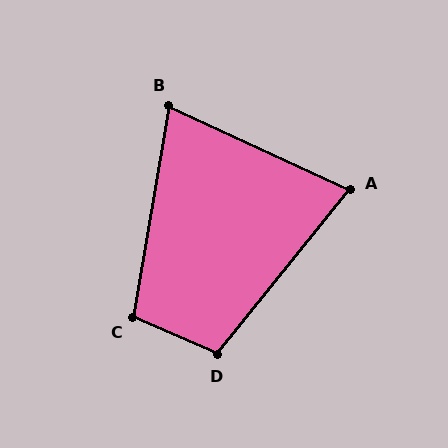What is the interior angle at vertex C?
Approximately 104 degrees (obtuse).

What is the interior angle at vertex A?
Approximately 76 degrees (acute).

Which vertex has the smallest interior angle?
B, at approximately 75 degrees.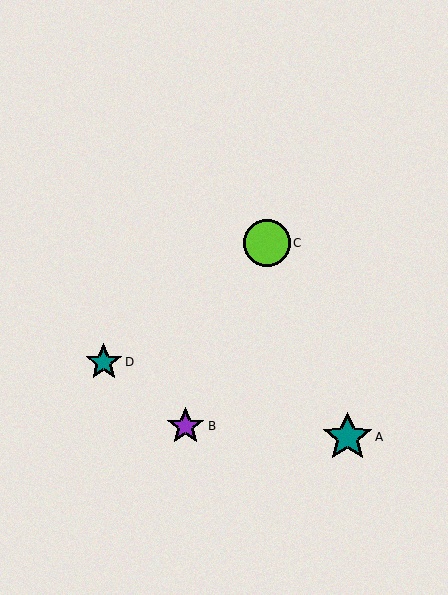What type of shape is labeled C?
Shape C is a lime circle.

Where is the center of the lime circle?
The center of the lime circle is at (267, 243).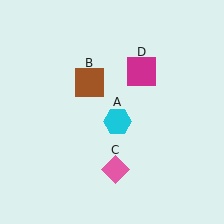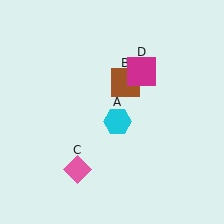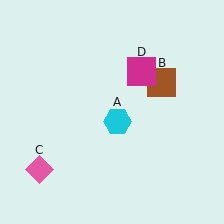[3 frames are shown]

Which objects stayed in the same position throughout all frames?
Cyan hexagon (object A) and magenta square (object D) remained stationary.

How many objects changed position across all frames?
2 objects changed position: brown square (object B), pink diamond (object C).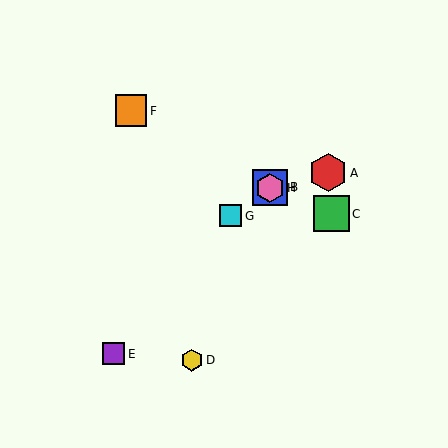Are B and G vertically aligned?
No, B is at x≈270 and G is at x≈231.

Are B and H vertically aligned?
Yes, both are at x≈270.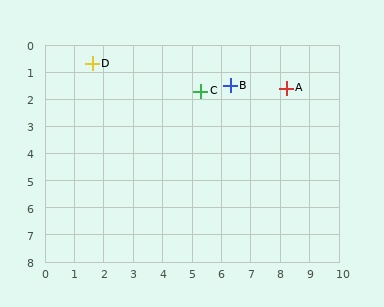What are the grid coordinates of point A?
Point A is at approximately (8.2, 1.6).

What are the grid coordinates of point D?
Point D is at approximately (1.6, 0.7).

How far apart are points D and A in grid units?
Points D and A are about 6.7 grid units apart.